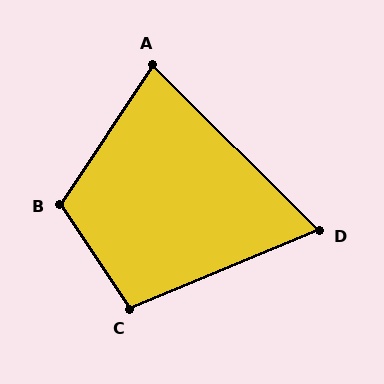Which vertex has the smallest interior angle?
D, at approximately 67 degrees.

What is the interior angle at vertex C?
Approximately 101 degrees (obtuse).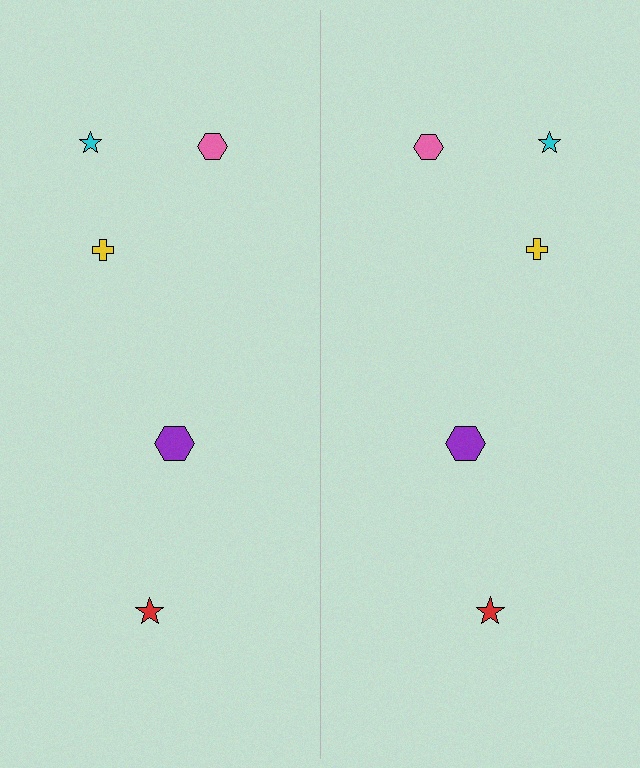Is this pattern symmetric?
Yes, this pattern has bilateral (reflection) symmetry.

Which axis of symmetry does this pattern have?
The pattern has a vertical axis of symmetry running through the center of the image.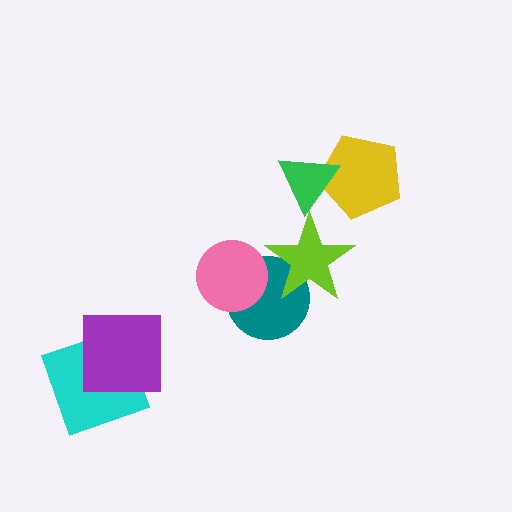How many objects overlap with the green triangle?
1 object overlaps with the green triangle.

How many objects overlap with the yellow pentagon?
1 object overlaps with the yellow pentagon.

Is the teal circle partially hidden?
Yes, it is partially covered by another shape.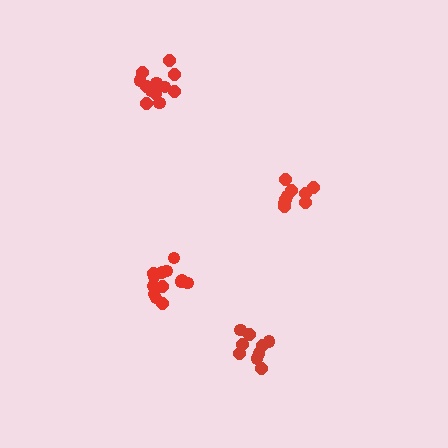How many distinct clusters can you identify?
There are 4 distinct clusters.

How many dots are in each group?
Group 1: 13 dots, Group 2: 13 dots, Group 3: 9 dots, Group 4: 9 dots (44 total).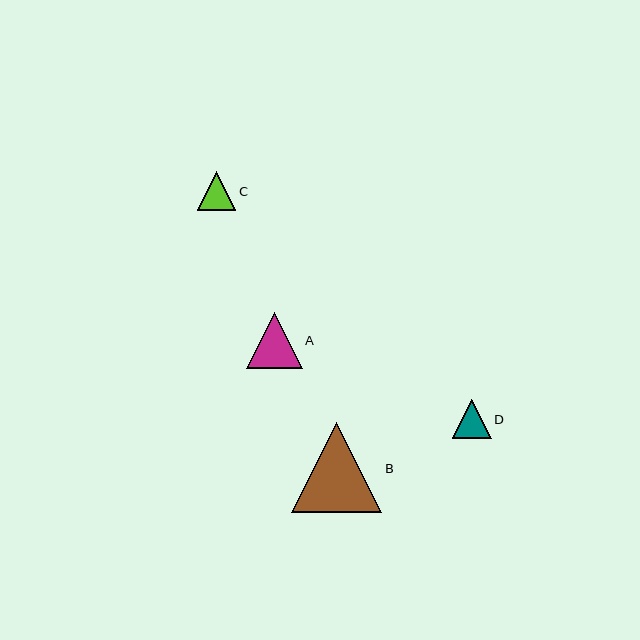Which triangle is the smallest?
Triangle C is the smallest with a size of approximately 39 pixels.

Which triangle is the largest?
Triangle B is the largest with a size of approximately 90 pixels.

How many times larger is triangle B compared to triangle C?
Triangle B is approximately 2.3 times the size of triangle C.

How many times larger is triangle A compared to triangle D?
Triangle A is approximately 1.4 times the size of triangle D.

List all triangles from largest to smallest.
From largest to smallest: B, A, D, C.